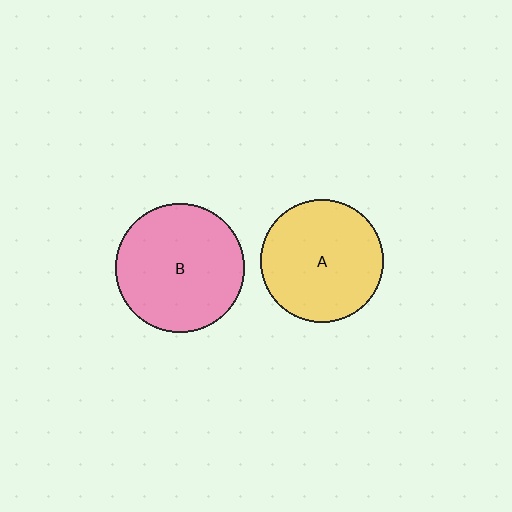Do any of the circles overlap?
No, none of the circles overlap.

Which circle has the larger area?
Circle B (pink).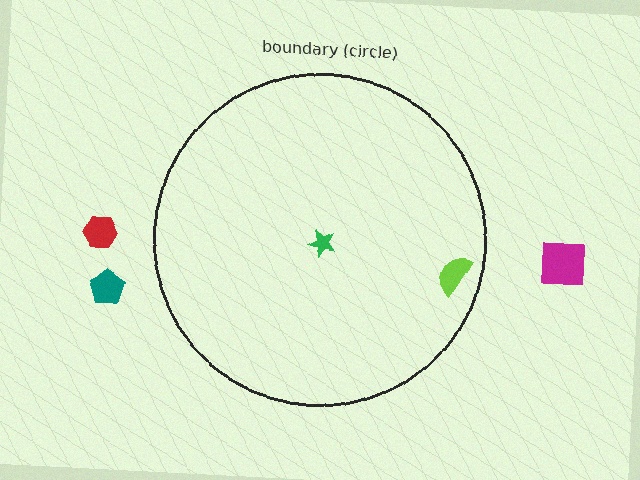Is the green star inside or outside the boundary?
Inside.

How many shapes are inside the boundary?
2 inside, 3 outside.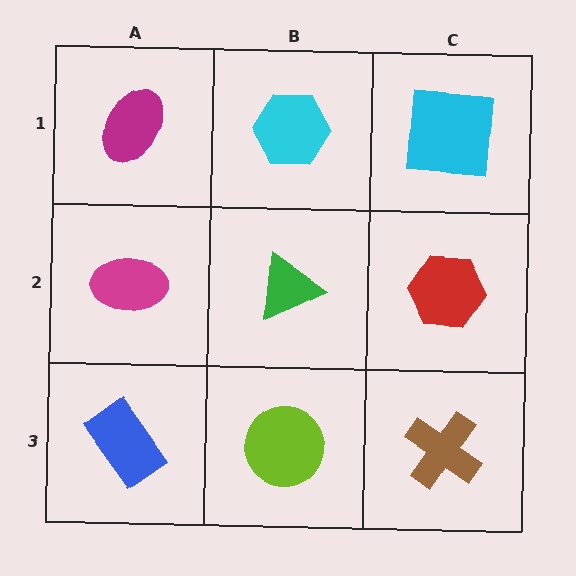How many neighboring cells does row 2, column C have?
3.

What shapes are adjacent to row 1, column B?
A green triangle (row 2, column B), a magenta ellipse (row 1, column A), a cyan square (row 1, column C).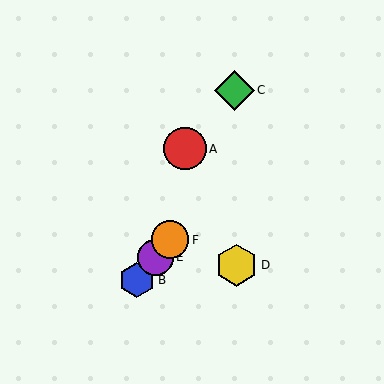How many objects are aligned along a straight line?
3 objects (B, E, F) are aligned along a straight line.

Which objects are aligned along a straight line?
Objects B, E, F are aligned along a straight line.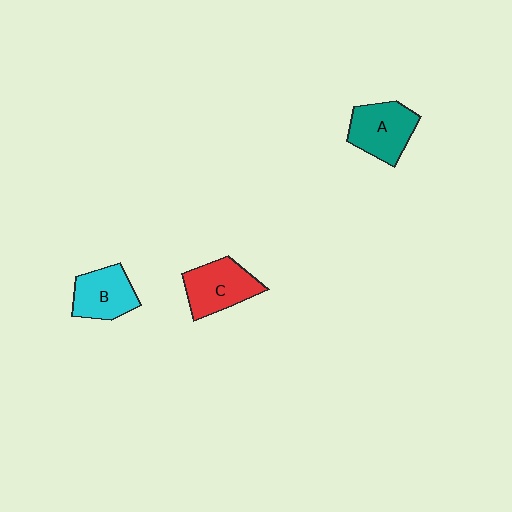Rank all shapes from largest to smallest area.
From largest to smallest: C (red), A (teal), B (cyan).